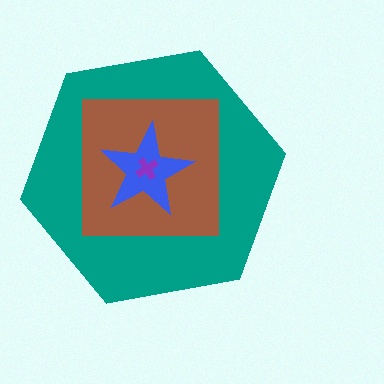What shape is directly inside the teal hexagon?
The brown square.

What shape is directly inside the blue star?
The purple cross.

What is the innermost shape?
The purple cross.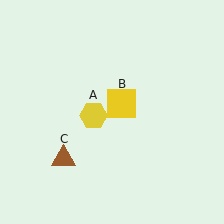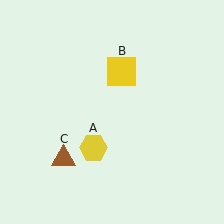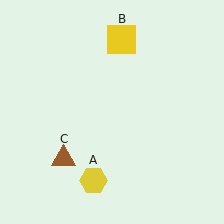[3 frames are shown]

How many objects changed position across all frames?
2 objects changed position: yellow hexagon (object A), yellow square (object B).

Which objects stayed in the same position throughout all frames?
Brown triangle (object C) remained stationary.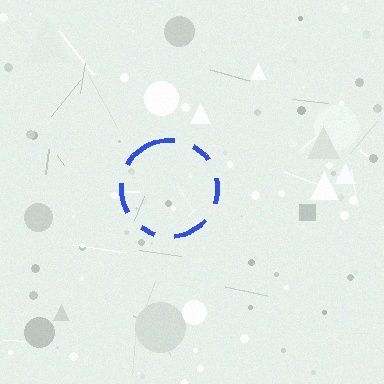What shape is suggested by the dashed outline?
The dashed outline suggests a circle.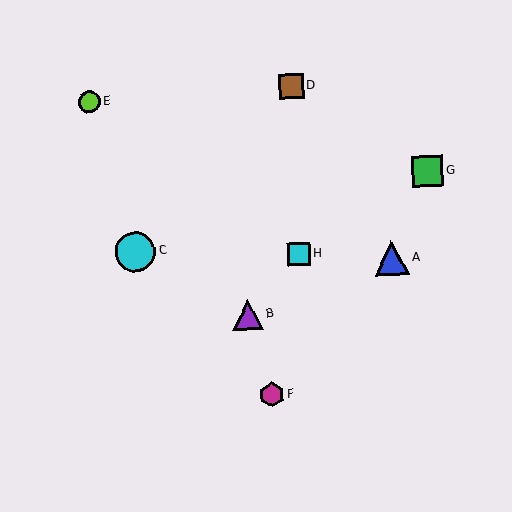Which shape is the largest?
The cyan circle (labeled C) is the largest.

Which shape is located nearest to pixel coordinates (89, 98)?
The lime circle (labeled E) at (89, 102) is nearest to that location.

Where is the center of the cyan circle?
The center of the cyan circle is at (135, 252).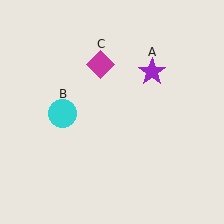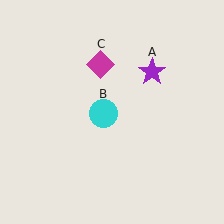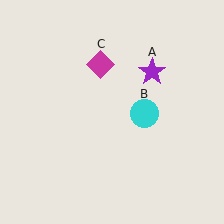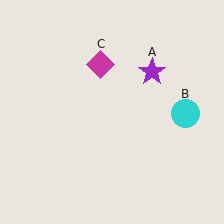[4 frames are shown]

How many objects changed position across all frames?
1 object changed position: cyan circle (object B).